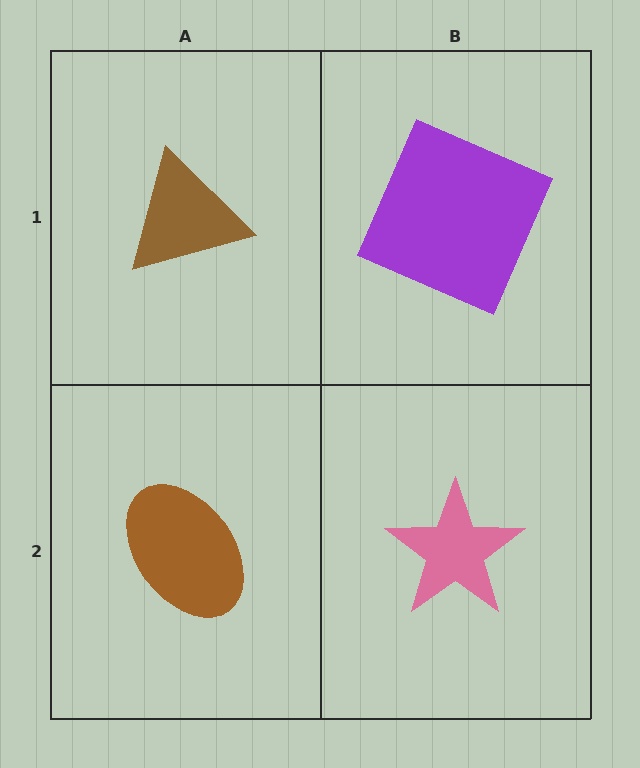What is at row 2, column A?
A brown ellipse.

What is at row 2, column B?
A pink star.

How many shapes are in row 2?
2 shapes.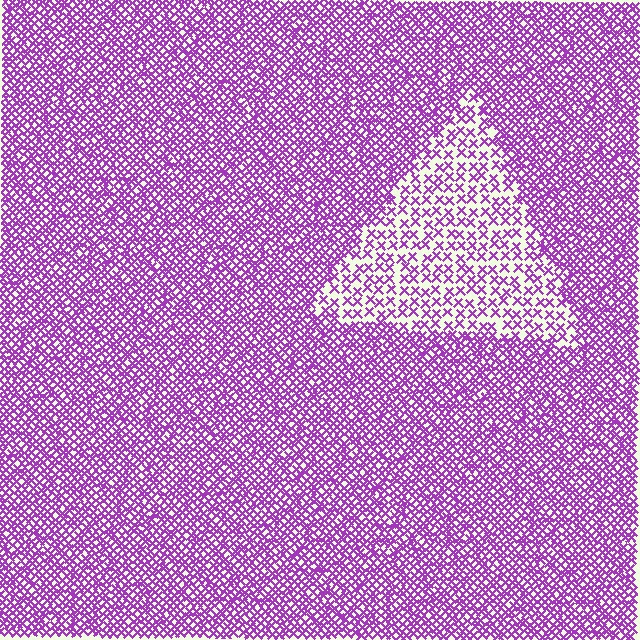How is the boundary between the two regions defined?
The boundary is defined by a change in element density (approximately 2.3x ratio). All elements are the same color, size, and shape.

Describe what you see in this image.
The image contains small purple elements arranged at two different densities. A triangle-shaped region is visible where the elements are less densely packed than the surrounding area.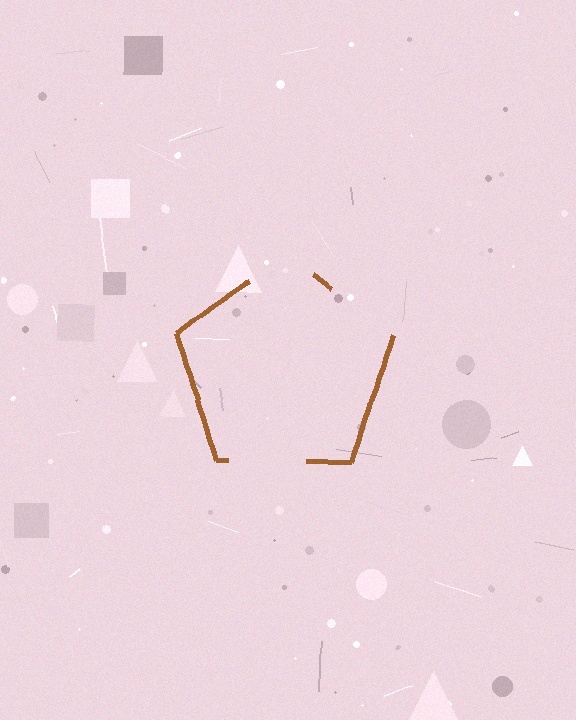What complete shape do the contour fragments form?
The contour fragments form a pentagon.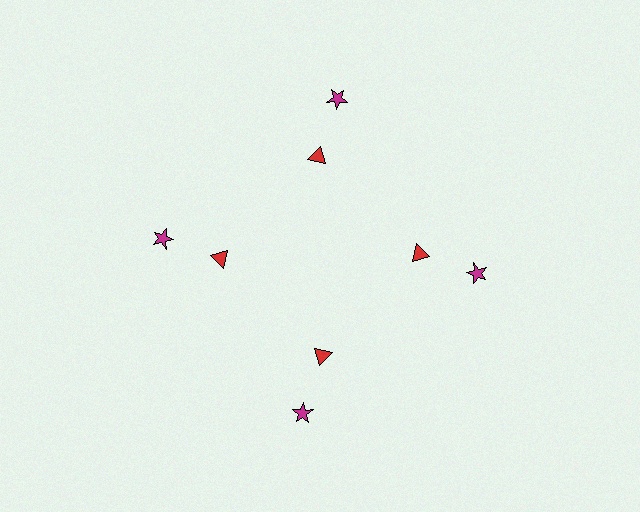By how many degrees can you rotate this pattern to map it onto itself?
The pattern maps onto itself every 90 degrees of rotation.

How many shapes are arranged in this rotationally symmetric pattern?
There are 8 shapes, arranged in 4 groups of 2.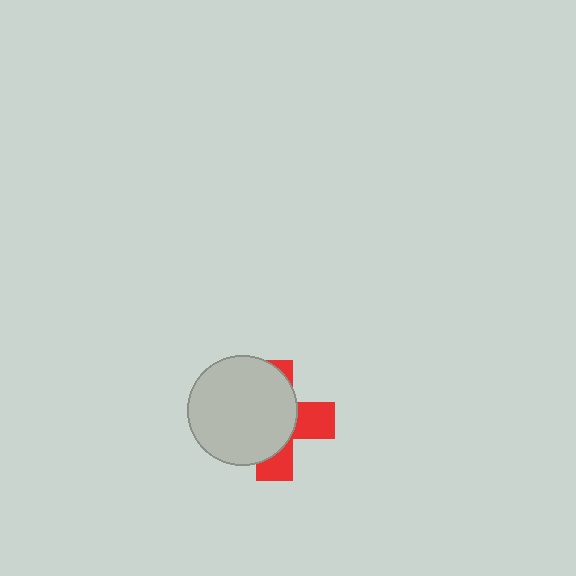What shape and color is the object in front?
The object in front is a light gray circle.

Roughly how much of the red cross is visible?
A small part of it is visible (roughly 37%).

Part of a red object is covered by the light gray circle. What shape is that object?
It is a cross.